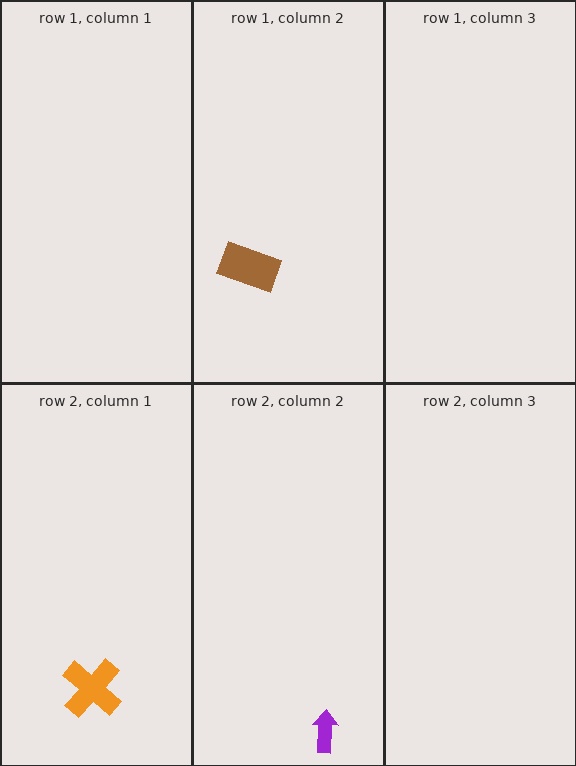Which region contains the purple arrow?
The row 2, column 2 region.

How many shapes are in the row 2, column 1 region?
1.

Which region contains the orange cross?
The row 2, column 1 region.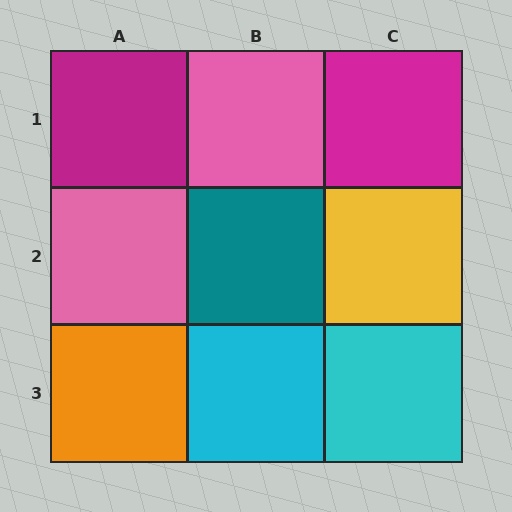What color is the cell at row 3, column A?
Orange.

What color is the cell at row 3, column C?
Cyan.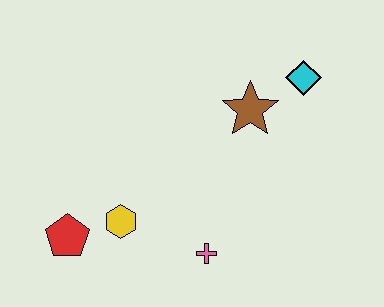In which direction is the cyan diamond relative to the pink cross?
The cyan diamond is above the pink cross.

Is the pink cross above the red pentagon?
No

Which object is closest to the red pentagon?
The yellow hexagon is closest to the red pentagon.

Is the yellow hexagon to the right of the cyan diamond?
No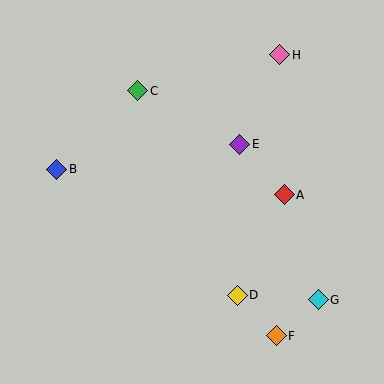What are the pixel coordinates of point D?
Point D is at (238, 295).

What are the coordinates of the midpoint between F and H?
The midpoint between F and H is at (278, 195).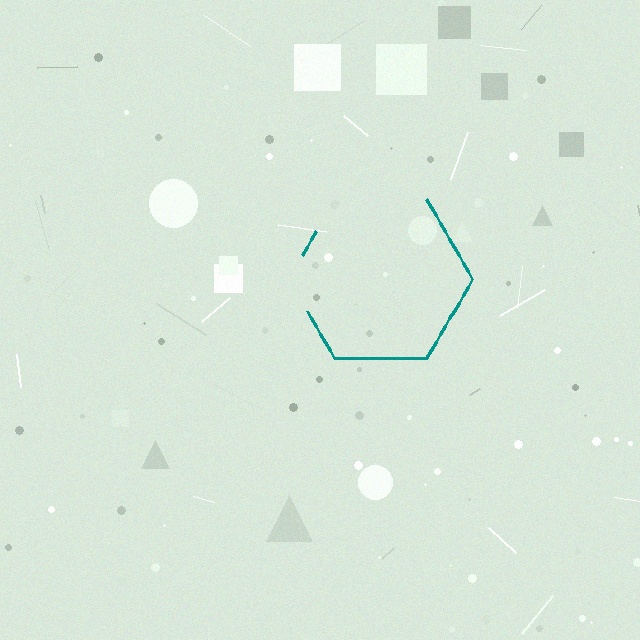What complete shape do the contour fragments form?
The contour fragments form a hexagon.